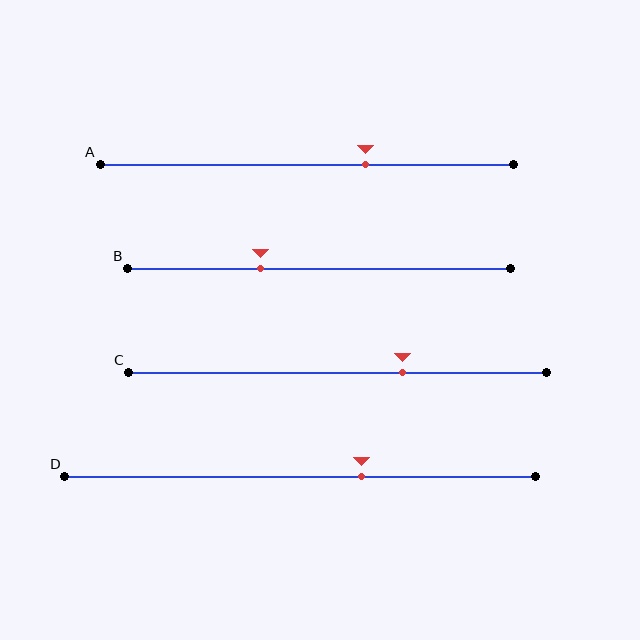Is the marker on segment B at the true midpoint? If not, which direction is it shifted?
No, the marker on segment B is shifted to the left by about 15% of the segment length.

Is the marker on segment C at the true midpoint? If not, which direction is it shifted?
No, the marker on segment C is shifted to the right by about 16% of the segment length.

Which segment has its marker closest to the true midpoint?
Segment D has its marker closest to the true midpoint.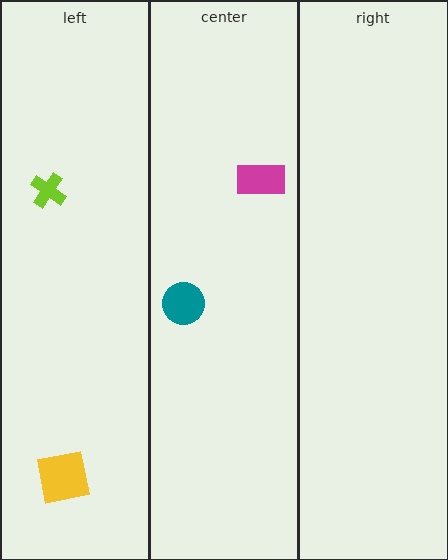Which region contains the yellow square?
The left region.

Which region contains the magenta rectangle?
The center region.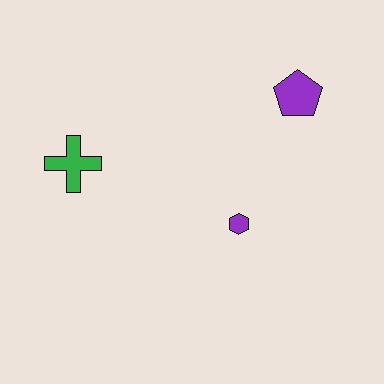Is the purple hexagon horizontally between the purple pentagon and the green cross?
Yes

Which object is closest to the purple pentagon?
The purple hexagon is closest to the purple pentagon.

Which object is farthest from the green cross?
The purple pentagon is farthest from the green cross.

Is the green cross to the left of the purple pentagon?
Yes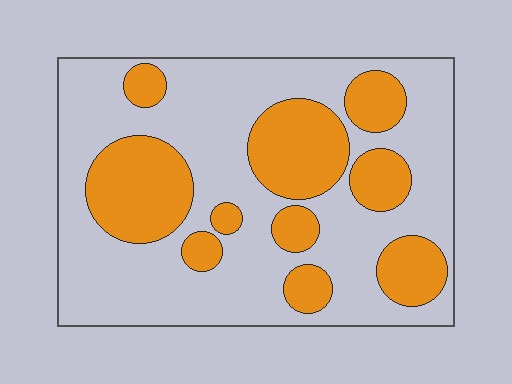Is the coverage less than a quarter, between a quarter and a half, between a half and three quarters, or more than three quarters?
Between a quarter and a half.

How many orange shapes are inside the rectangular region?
10.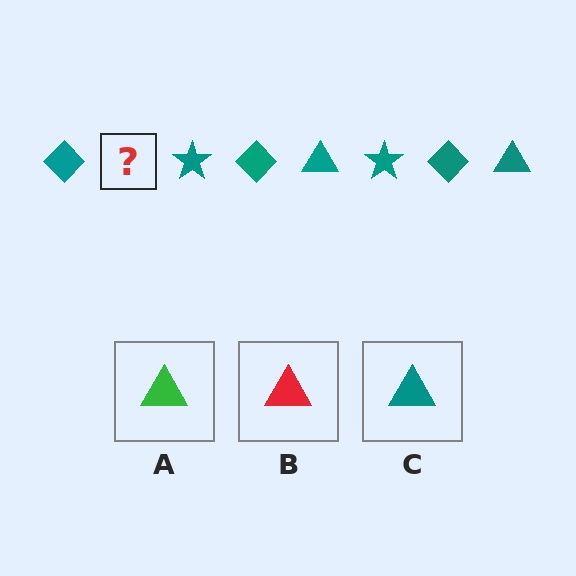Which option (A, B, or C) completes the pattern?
C.